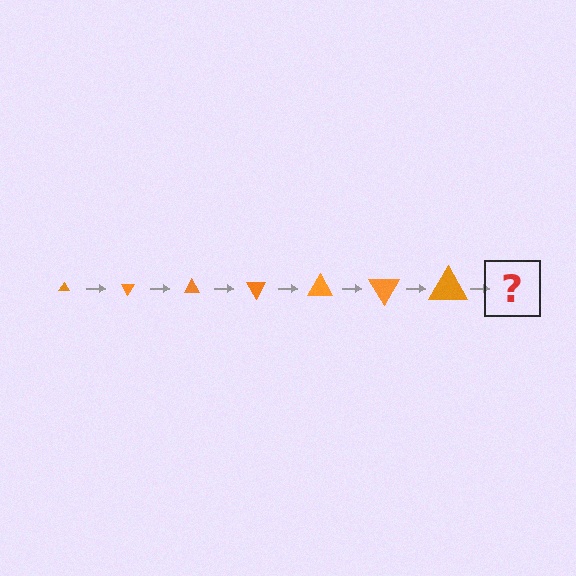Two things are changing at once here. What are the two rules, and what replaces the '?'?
The two rules are that the triangle grows larger each step and it rotates 60 degrees each step. The '?' should be a triangle, larger than the previous one and rotated 420 degrees from the start.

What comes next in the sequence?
The next element should be a triangle, larger than the previous one and rotated 420 degrees from the start.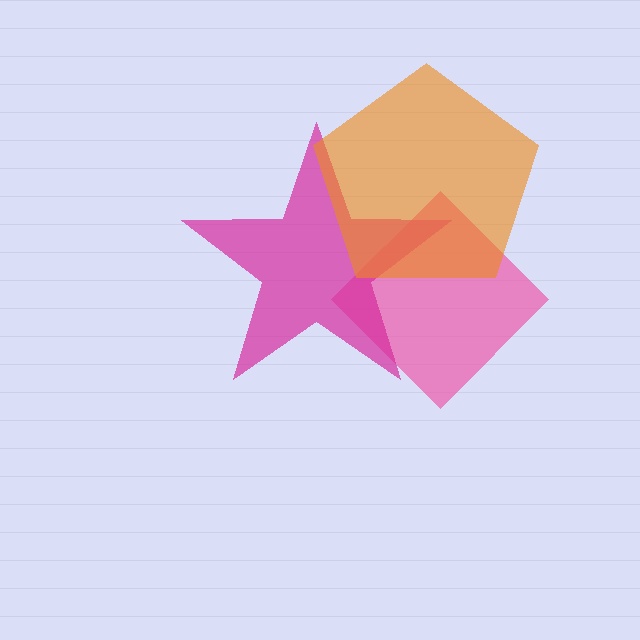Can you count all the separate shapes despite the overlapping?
Yes, there are 3 separate shapes.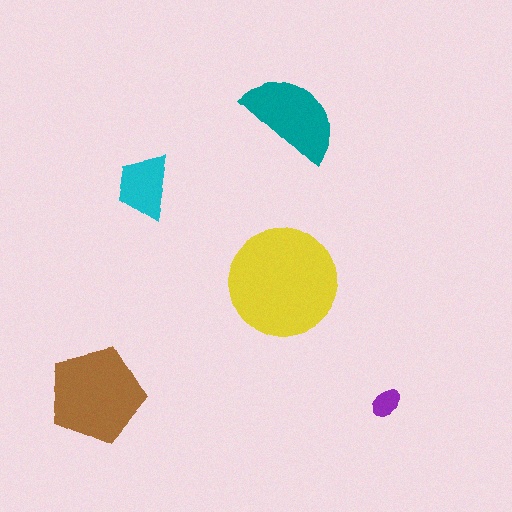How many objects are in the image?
There are 5 objects in the image.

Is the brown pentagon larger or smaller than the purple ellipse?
Larger.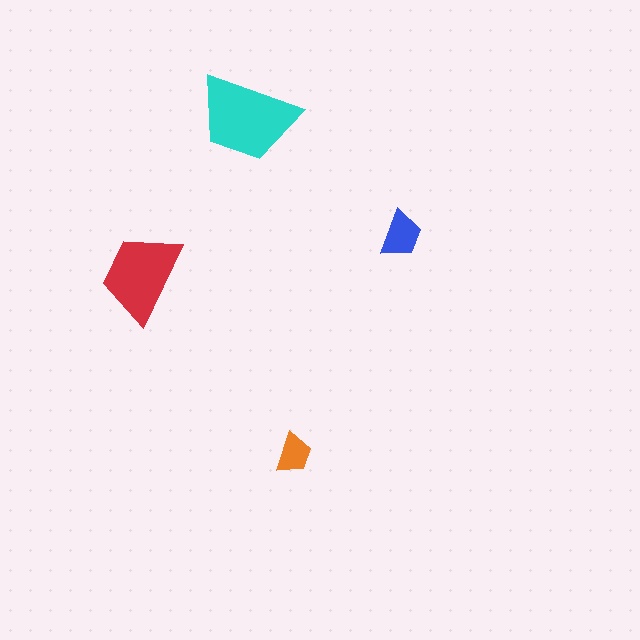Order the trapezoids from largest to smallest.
the cyan one, the red one, the blue one, the orange one.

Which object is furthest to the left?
The red trapezoid is leftmost.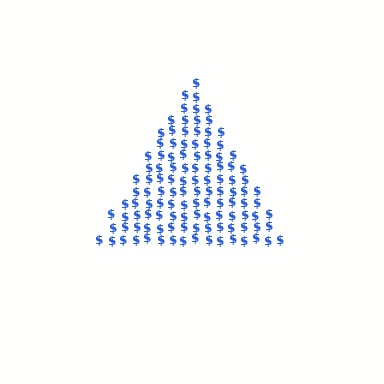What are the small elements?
The small elements are dollar signs.